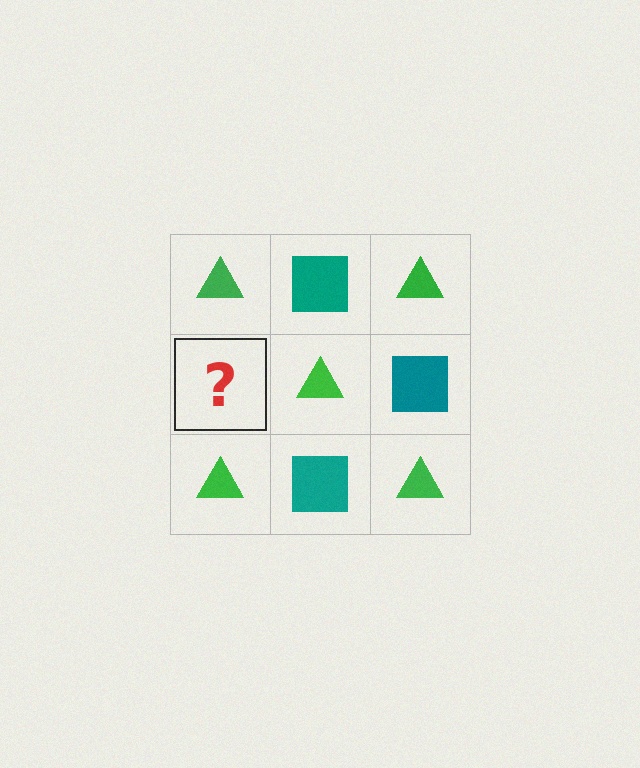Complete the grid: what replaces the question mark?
The question mark should be replaced with a teal square.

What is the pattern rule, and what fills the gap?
The rule is that it alternates green triangle and teal square in a checkerboard pattern. The gap should be filled with a teal square.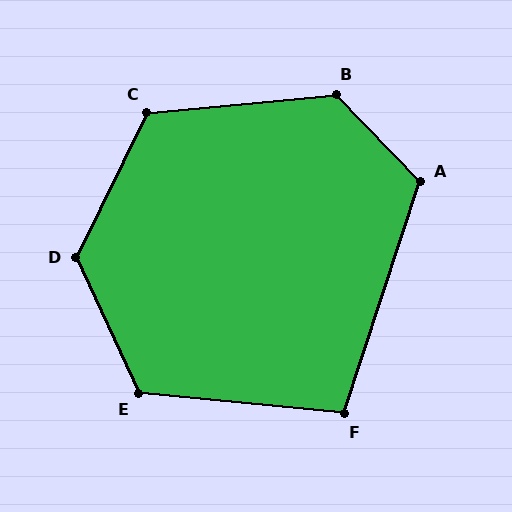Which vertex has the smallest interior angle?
F, at approximately 103 degrees.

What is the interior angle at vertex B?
Approximately 128 degrees (obtuse).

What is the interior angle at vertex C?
Approximately 121 degrees (obtuse).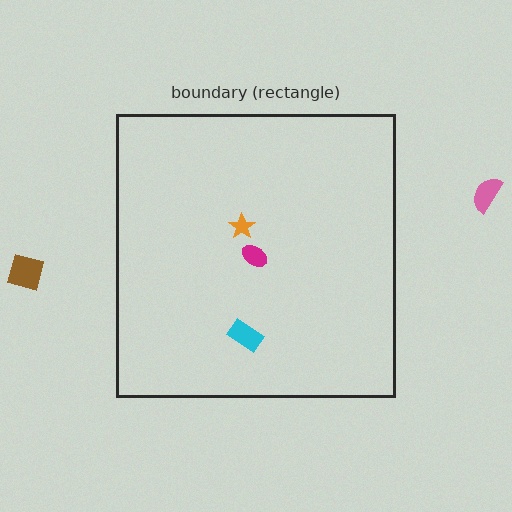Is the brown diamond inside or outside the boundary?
Outside.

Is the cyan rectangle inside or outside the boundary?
Inside.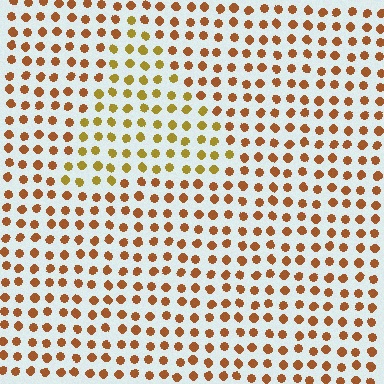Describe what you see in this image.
The image is filled with small brown elements in a uniform arrangement. A triangle-shaped region is visible where the elements are tinted to a slightly different hue, forming a subtle color boundary.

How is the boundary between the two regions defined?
The boundary is defined purely by a slight shift in hue (about 28 degrees). Spacing, size, and orientation are identical on both sides.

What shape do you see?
I see a triangle.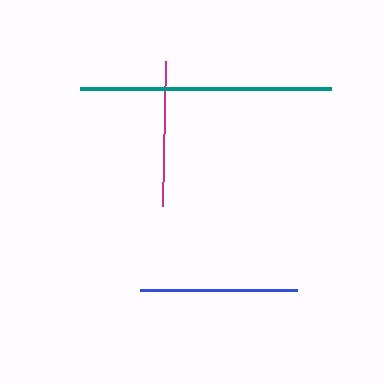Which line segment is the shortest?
The magenta line is the shortest at approximately 145 pixels.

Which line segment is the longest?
The teal line is the longest at approximately 251 pixels.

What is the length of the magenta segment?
The magenta segment is approximately 145 pixels long.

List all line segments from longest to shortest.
From longest to shortest: teal, blue, magenta.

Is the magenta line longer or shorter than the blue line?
The blue line is longer than the magenta line.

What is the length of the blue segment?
The blue segment is approximately 157 pixels long.